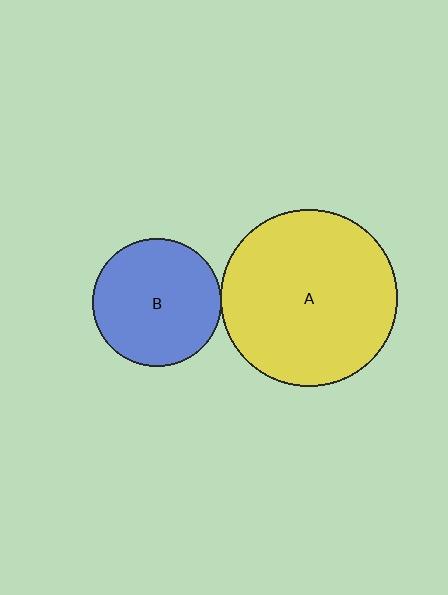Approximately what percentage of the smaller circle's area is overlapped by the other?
Approximately 5%.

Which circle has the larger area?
Circle A (yellow).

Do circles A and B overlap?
Yes.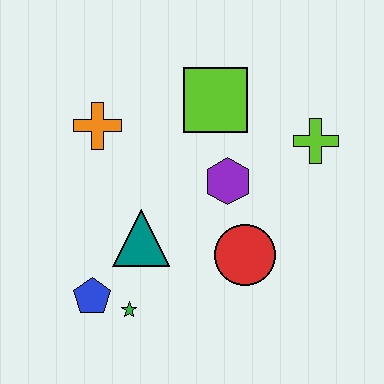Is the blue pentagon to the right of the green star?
No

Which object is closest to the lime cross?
The purple hexagon is closest to the lime cross.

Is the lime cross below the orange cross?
Yes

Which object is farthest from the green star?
The lime cross is farthest from the green star.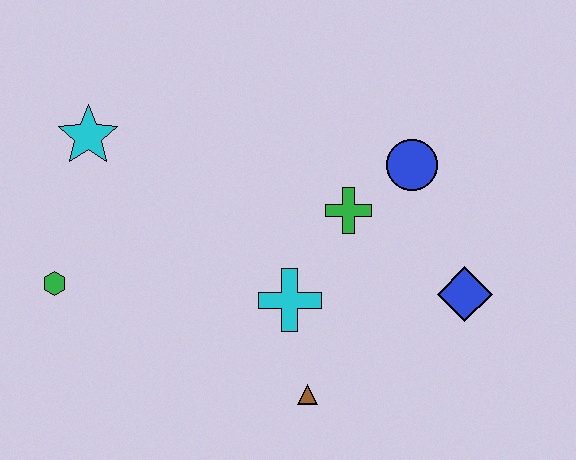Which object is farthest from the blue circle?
The green hexagon is farthest from the blue circle.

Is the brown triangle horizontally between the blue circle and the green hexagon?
Yes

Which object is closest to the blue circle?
The green cross is closest to the blue circle.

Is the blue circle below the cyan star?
Yes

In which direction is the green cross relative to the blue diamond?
The green cross is to the left of the blue diamond.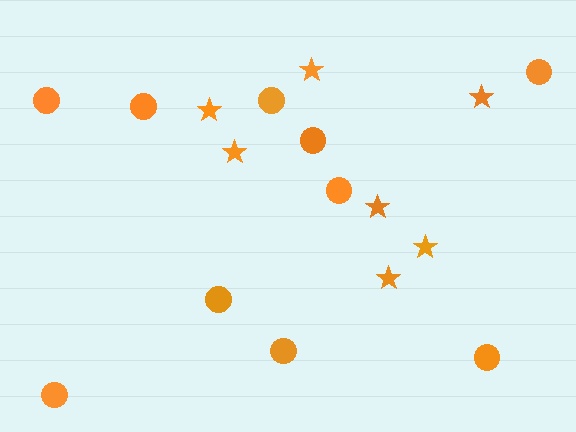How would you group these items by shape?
There are 2 groups: one group of stars (7) and one group of circles (10).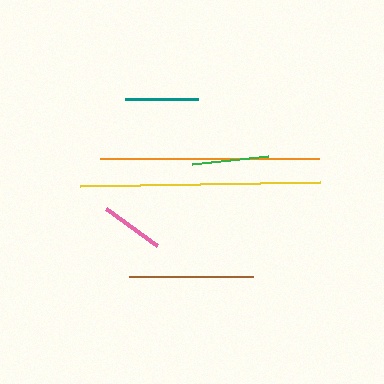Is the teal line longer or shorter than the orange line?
The orange line is longer than the teal line.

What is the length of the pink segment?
The pink segment is approximately 62 pixels long.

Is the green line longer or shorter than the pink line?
The green line is longer than the pink line.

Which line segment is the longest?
The yellow line is the longest at approximately 240 pixels.